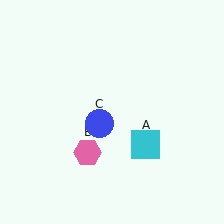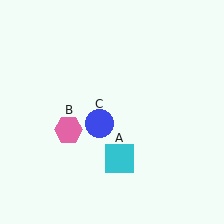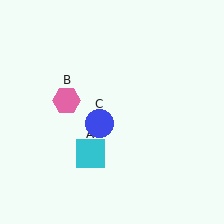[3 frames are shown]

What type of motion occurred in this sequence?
The cyan square (object A), pink hexagon (object B) rotated clockwise around the center of the scene.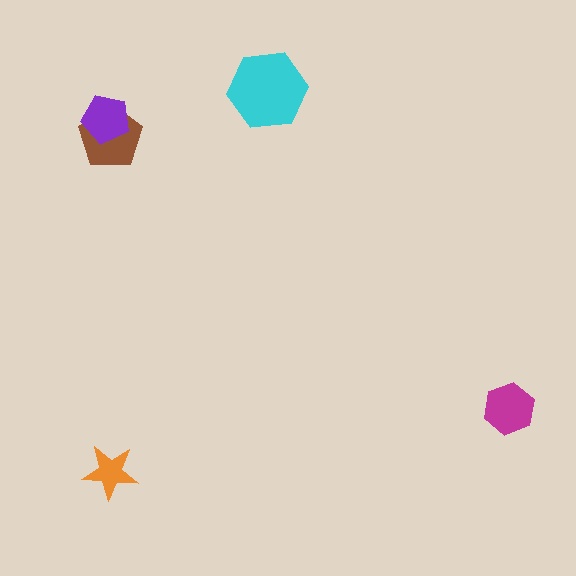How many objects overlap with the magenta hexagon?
0 objects overlap with the magenta hexagon.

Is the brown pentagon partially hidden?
Yes, it is partially covered by another shape.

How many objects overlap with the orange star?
0 objects overlap with the orange star.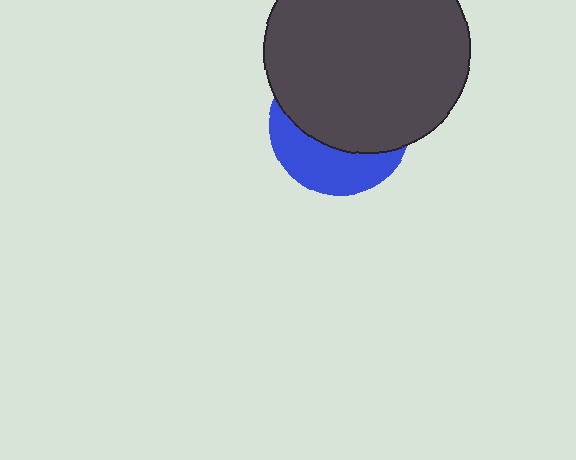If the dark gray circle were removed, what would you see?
You would see the complete blue circle.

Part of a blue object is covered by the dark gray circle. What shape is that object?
It is a circle.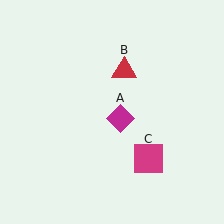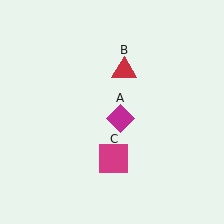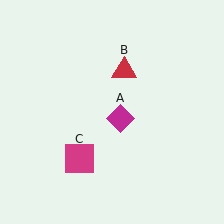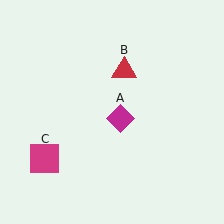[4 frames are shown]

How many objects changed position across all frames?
1 object changed position: magenta square (object C).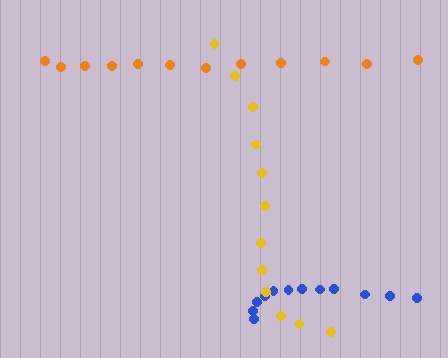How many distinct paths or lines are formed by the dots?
There are 3 distinct paths.